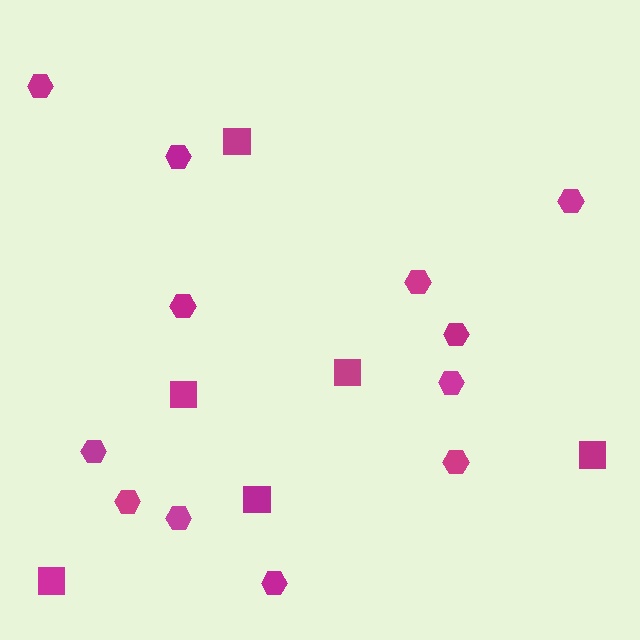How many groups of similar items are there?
There are 2 groups: one group of hexagons (12) and one group of squares (6).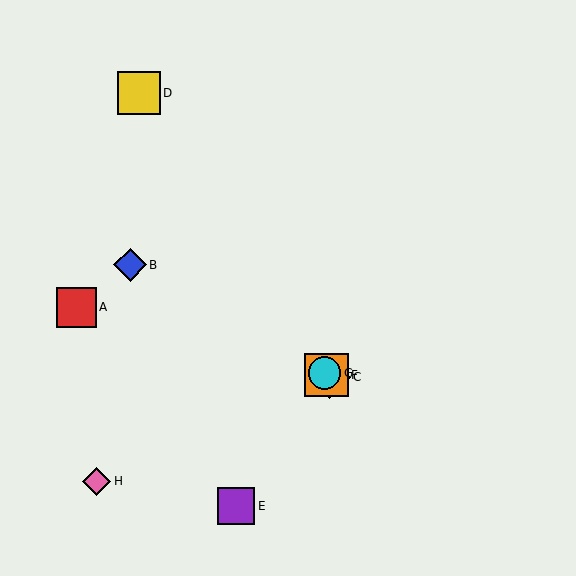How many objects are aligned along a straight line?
3 objects (C, F, G) are aligned along a straight line.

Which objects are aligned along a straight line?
Objects C, F, G are aligned along a straight line.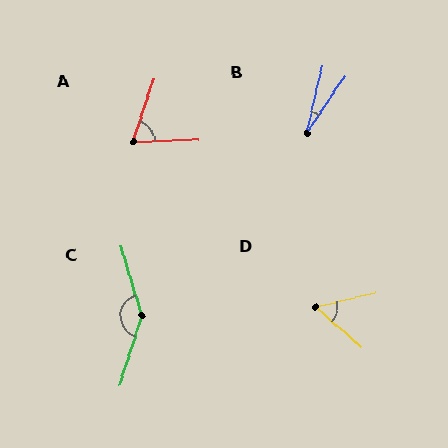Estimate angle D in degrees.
Approximately 56 degrees.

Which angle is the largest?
C, at approximately 145 degrees.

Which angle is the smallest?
B, at approximately 20 degrees.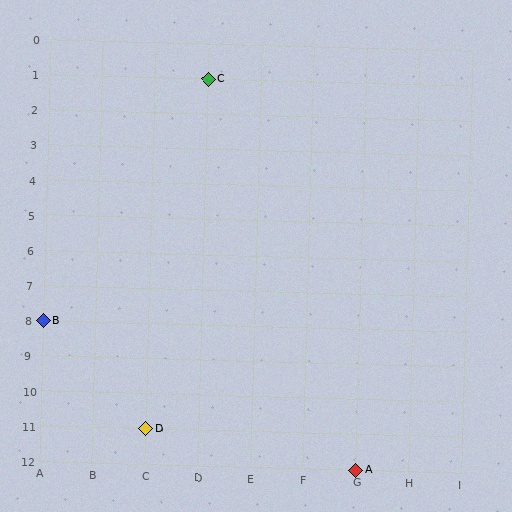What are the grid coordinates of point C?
Point C is at grid coordinates (D, 1).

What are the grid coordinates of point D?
Point D is at grid coordinates (C, 11).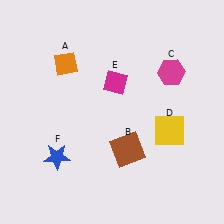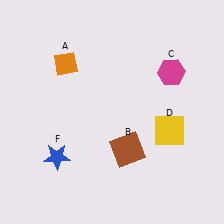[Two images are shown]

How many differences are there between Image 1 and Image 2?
There is 1 difference between the two images.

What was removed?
The magenta diamond (E) was removed in Image 2.